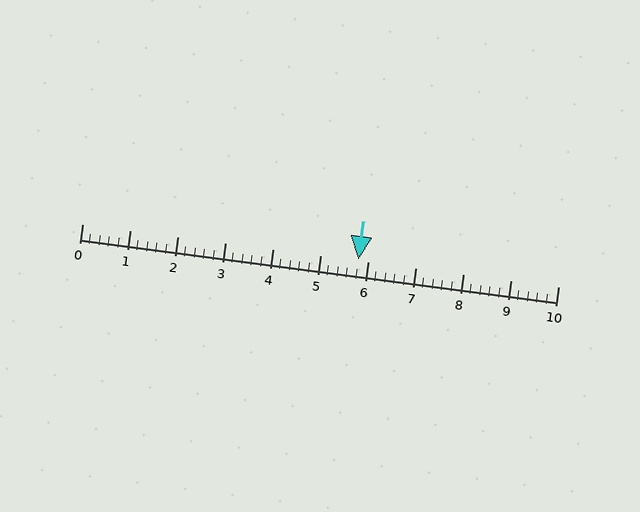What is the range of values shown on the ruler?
The ruler shows values from 0 to 10.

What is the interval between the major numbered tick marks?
The major tick marks are spaced 1 units apart.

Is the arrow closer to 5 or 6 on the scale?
The arrow is closer to 6.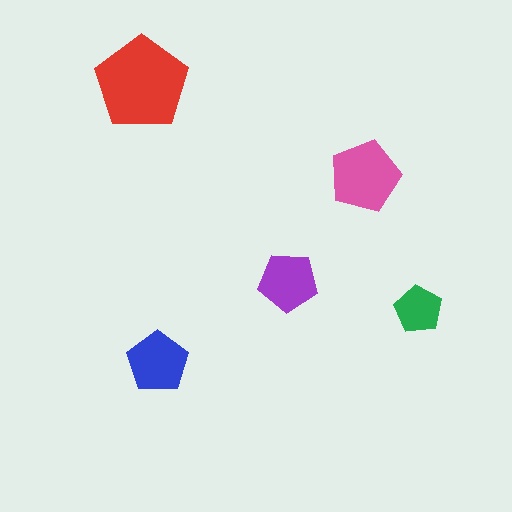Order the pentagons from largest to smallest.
the red one, the pink one, the blue one, the purple one, the green one.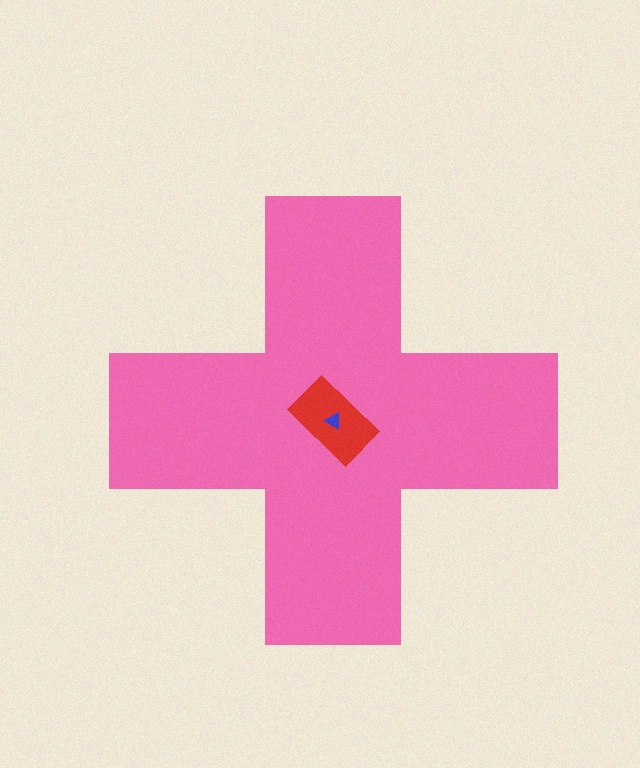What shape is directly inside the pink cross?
The red rectangle.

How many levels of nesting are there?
3.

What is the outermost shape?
The pink cross.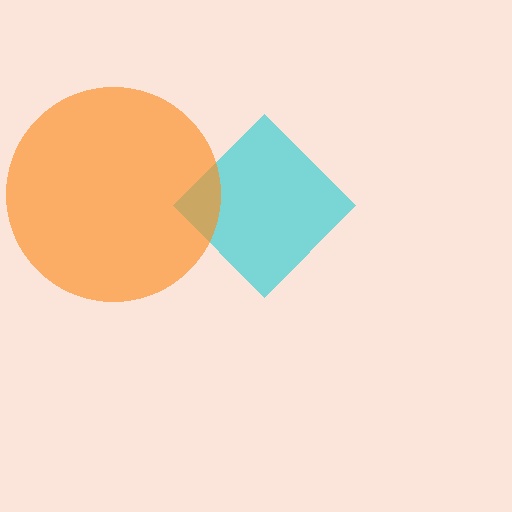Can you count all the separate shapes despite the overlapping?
Yes, there are 2 separate shapes.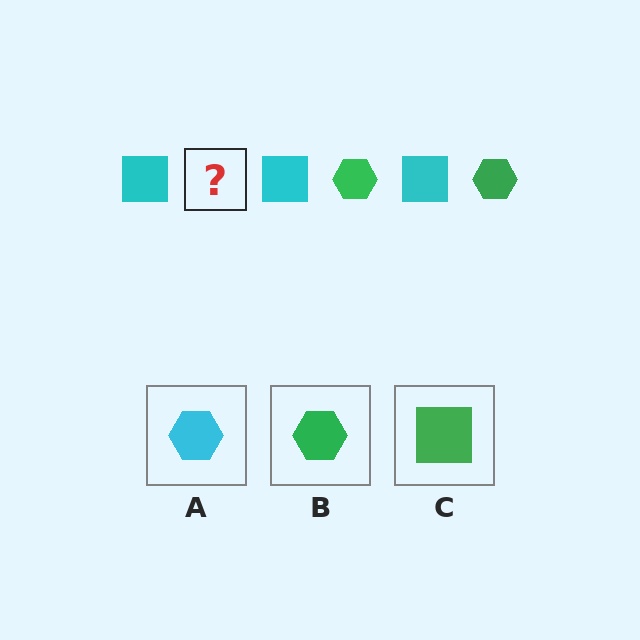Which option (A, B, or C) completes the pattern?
B.